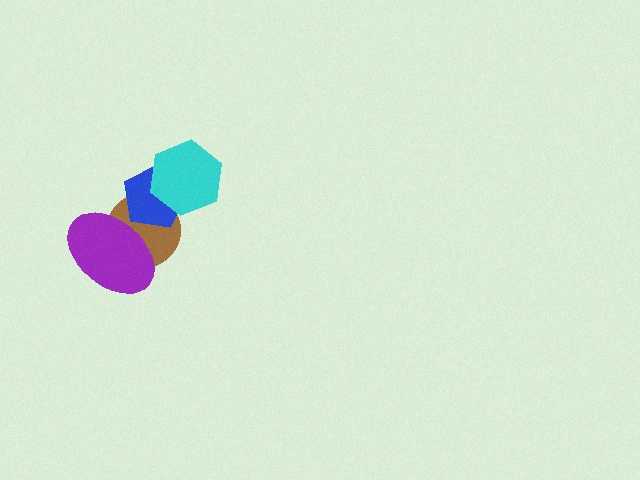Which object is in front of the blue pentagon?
The cyan hexagon is in front of the blue pentagon.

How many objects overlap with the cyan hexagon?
2 objects overlap with the cyan hexagon.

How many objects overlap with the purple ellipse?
2 objects overlap with the purple ellipse.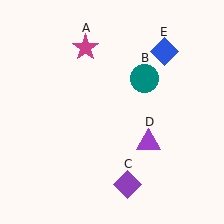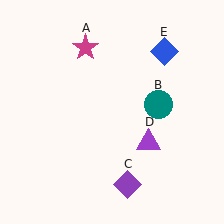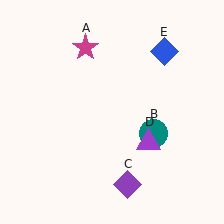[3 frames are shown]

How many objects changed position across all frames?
1 object changed position: teal circle (object B).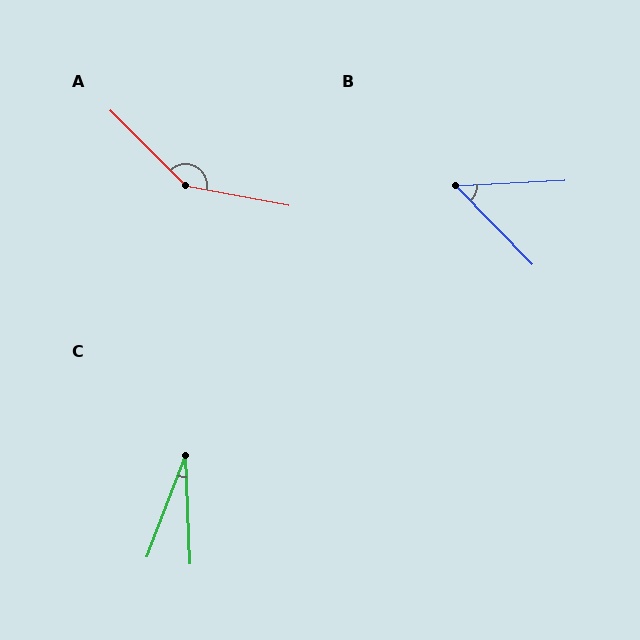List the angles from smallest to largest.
C (23°), B (48°), A (146°).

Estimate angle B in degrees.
Approximately 48 degrees.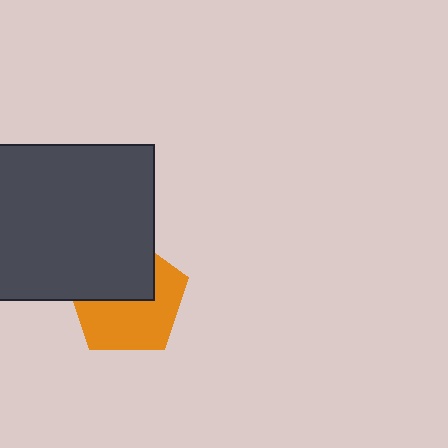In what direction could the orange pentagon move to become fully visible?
The orange pentagon could move down. That would shift it out from behind the dark gray rectangle entirely.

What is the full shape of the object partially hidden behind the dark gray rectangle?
The partially hidden object is an orange pentagon.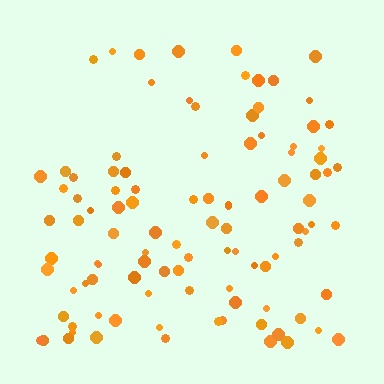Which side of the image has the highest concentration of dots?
The bottom.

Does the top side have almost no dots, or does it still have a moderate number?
Still a moderate number, just noticeably fewer than the bottom.